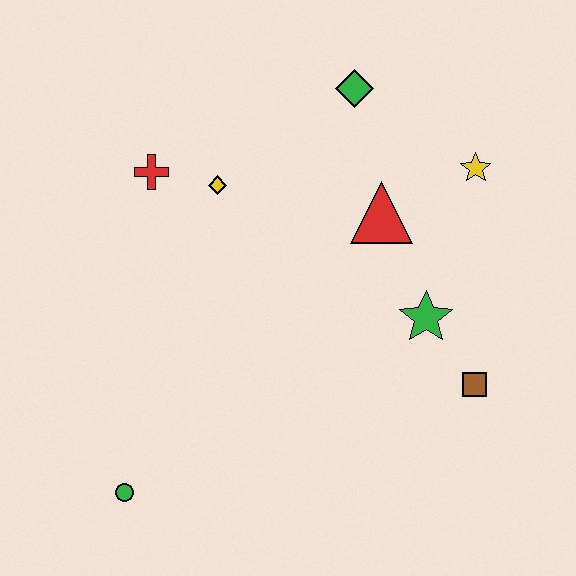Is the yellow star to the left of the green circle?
No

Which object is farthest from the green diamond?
The green circle is farthest from the green diamond.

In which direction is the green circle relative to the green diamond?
The green circle is below the green diamond.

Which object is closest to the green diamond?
The red triangle is closest to the green diamond.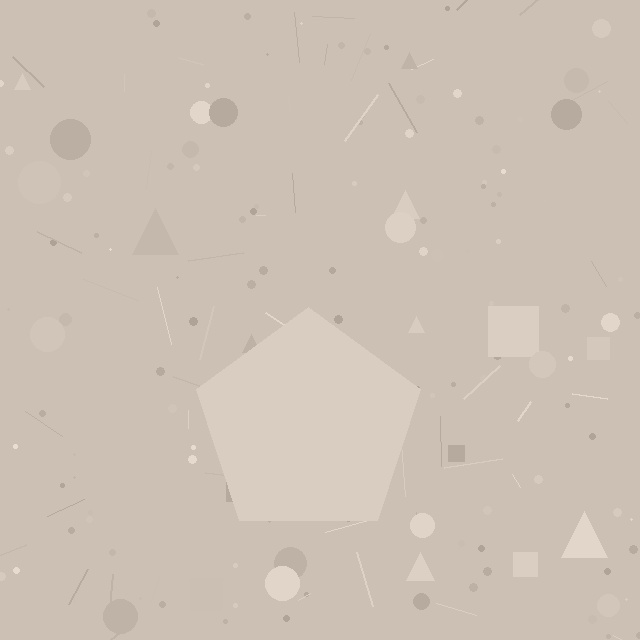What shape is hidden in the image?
A pentagon is hidden in the image.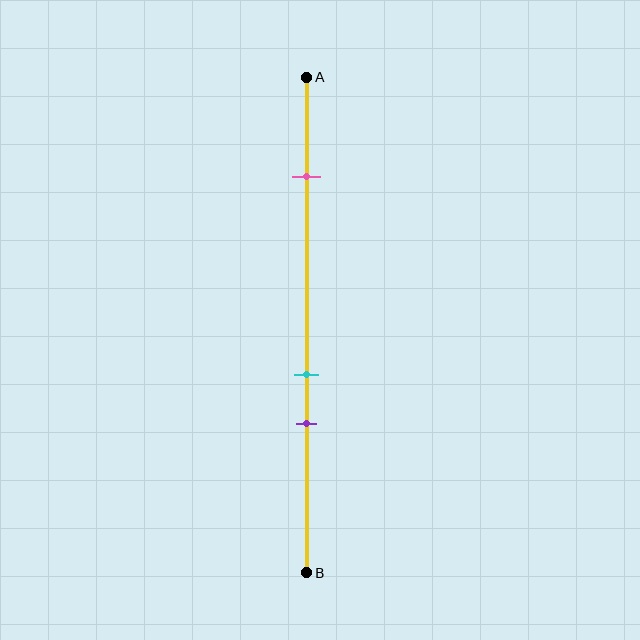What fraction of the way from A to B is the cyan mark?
The cyan mark is approximately 60% (0.6) of the way from A to B.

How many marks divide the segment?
There are 3 marks dividing the segment.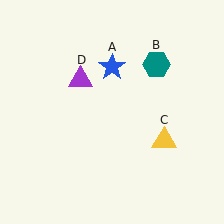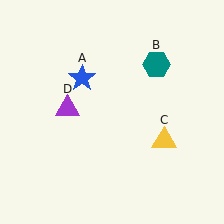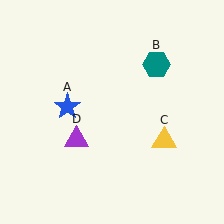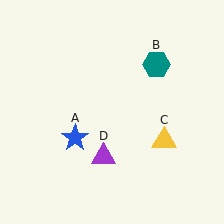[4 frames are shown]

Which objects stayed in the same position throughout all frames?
Teal hexagon (object B) and yellow triangle (object C) remained stationary.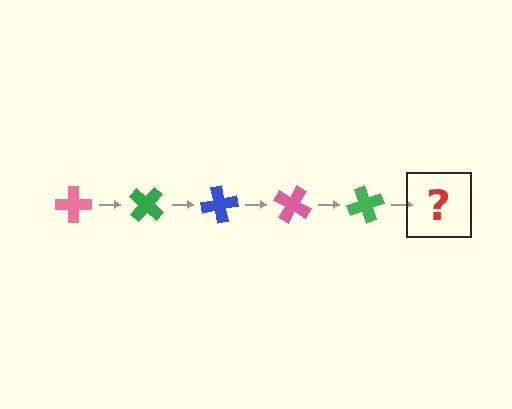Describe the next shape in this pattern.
It should be a blue cross, rotated 200 degrees from the start.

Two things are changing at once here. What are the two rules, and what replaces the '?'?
The two rules are that it rotates 40 degrees each step and the color cycles through pink, green, and blue. The '?' should be a blue cross, rotated 200 degrees from the start.